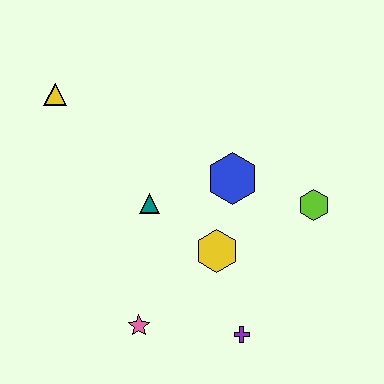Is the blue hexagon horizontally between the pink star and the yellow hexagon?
No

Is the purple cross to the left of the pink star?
No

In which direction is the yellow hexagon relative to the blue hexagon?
The yellow hexagon is below the blue hexagon.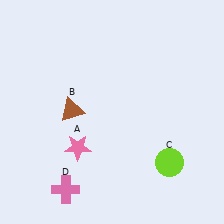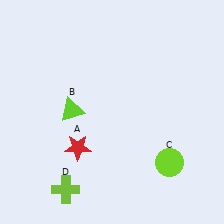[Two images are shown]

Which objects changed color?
A changed from pink to red. B changed from brown to lime. D changed from pink to lime.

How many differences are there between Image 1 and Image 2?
There are 3 differences between the two images.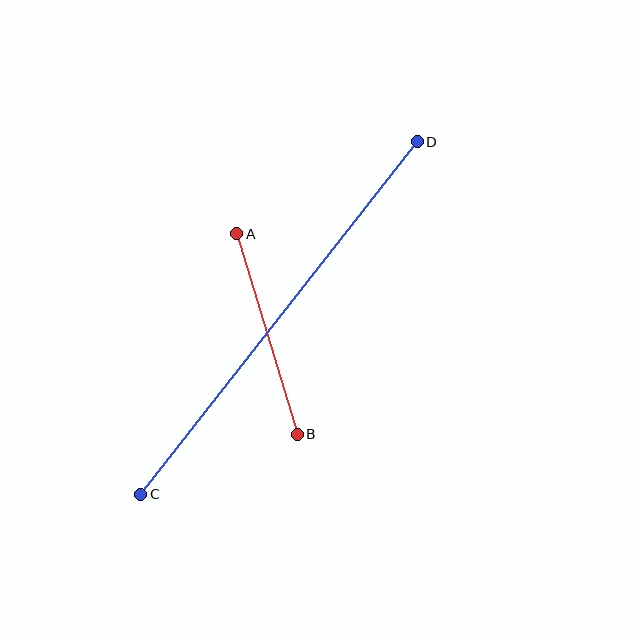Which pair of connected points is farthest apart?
Points C and D are farthest apart.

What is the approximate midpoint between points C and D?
The midpoint is at approximately (279, 318) pixels.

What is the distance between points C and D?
The distance is approximately 448 pixels.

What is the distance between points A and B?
The distance is approximately 209 pixels.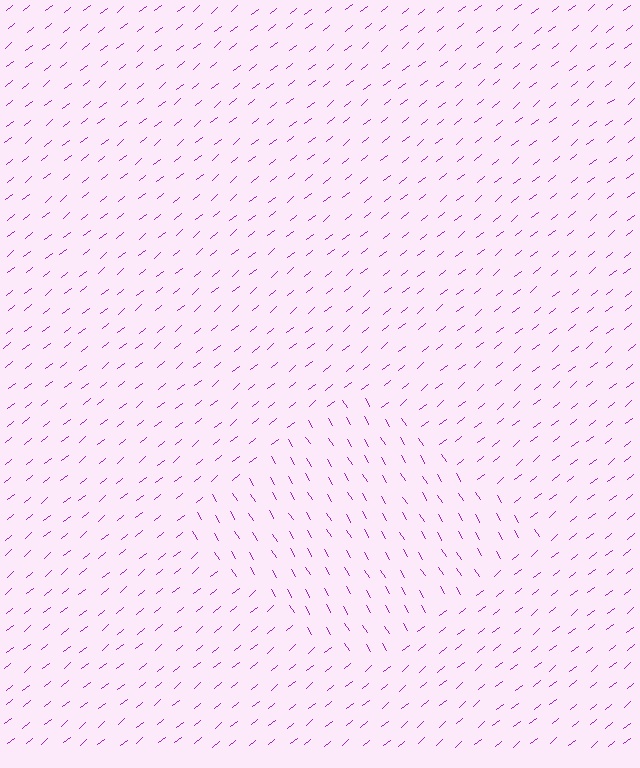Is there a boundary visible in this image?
Yes, there is a texture boundary formed by a change in line orientation.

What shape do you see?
I see a diamond.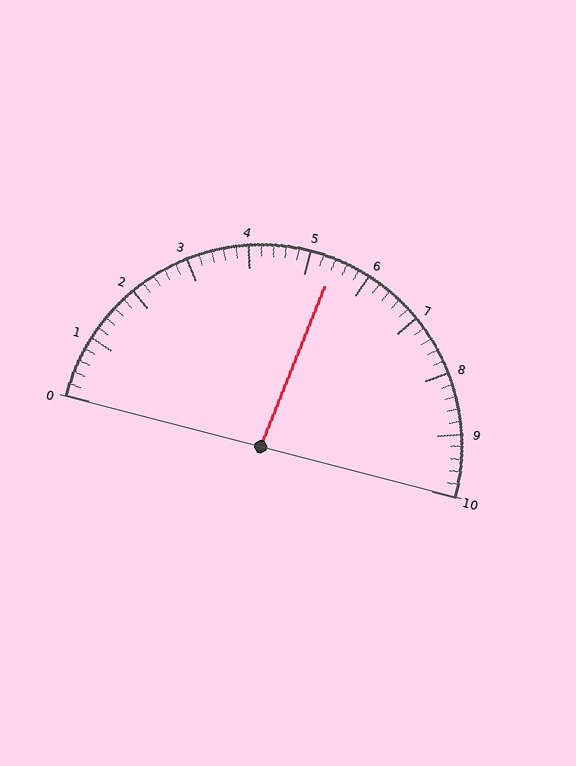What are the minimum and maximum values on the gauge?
The gauge ranges from 0 to 10.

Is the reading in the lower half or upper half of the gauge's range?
The reading is in the upper half of the range (0 to 10).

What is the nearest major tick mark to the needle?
The nearest major tick mark is 5.